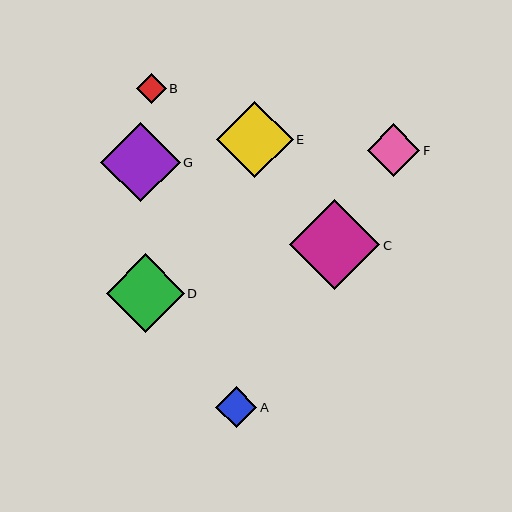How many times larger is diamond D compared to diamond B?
Diamond D is approximately 2.7 times the size of diamond B.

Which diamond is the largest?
Diamond C is the largest with a size of approximately 90 pixels.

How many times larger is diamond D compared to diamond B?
Diamond D is approximately 2.7 times the size of diamond B.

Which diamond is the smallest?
Diamond B is the smallest with a size of approximately 29 pixels.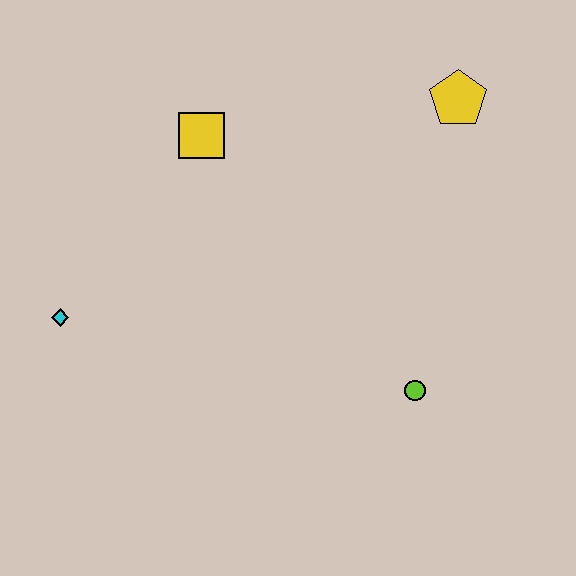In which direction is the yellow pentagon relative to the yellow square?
The yellow pentagon is to the right of the yellow square.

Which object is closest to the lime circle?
The yellow pentagon is closest to the lime circle.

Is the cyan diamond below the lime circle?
No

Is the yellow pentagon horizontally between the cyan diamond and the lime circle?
No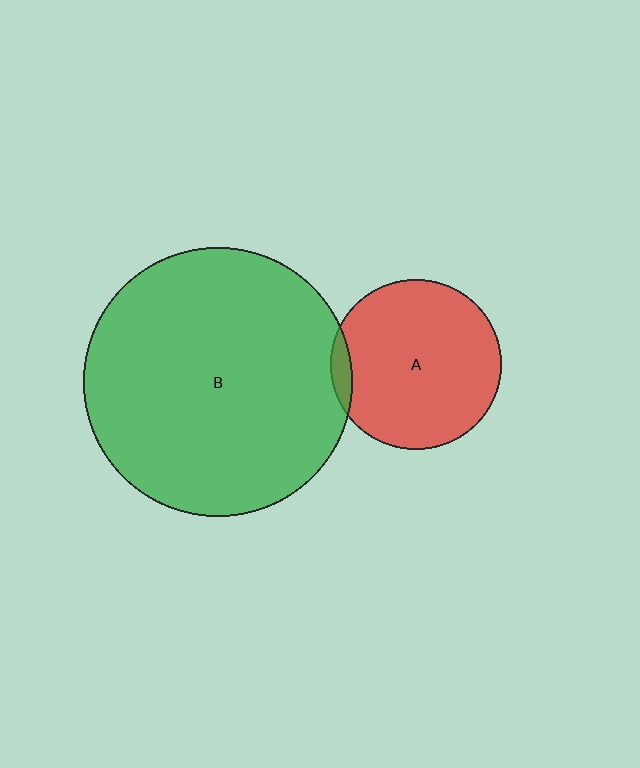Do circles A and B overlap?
Yes.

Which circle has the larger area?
Circle B (green).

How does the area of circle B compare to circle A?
Approximately 2.5 times.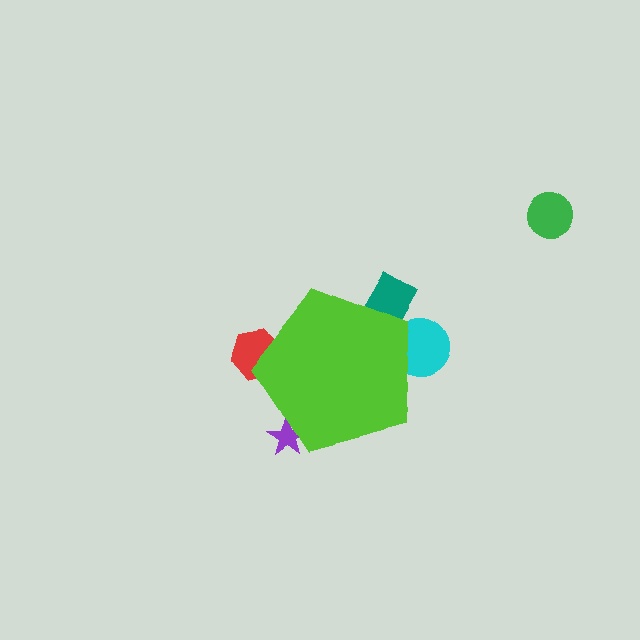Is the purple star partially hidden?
Yes, the purple star is partially hidden behind the lime pentagon.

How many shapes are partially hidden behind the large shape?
5 shapes are partially hidden.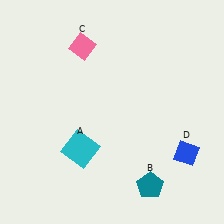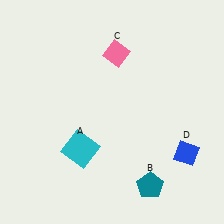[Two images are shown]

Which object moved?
The pink diamond (C) moved right.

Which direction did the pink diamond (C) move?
The pink diamond (C) moved right.